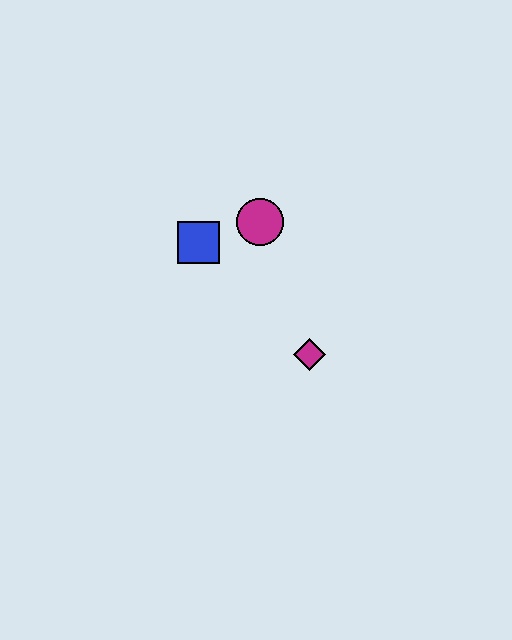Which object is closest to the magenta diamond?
The magenta circle is closest to the magenta diamond.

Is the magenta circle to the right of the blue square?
Yes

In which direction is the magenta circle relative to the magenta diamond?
The magenta circle is above the magenta diamond.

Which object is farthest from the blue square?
The magenta diamond is farthest from the blue square.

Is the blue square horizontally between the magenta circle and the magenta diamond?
No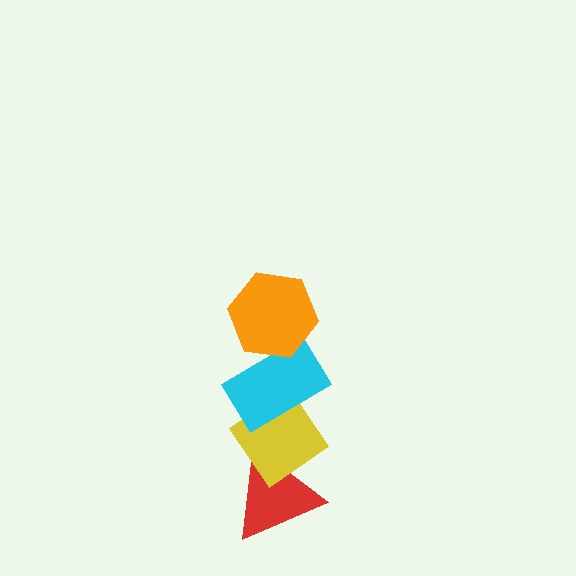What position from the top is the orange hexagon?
The orange hexagon is 1st from the top.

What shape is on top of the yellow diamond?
The cyan rectangle is on top of the yellow diamond.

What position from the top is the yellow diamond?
The yellow diamond is 3rd from the top.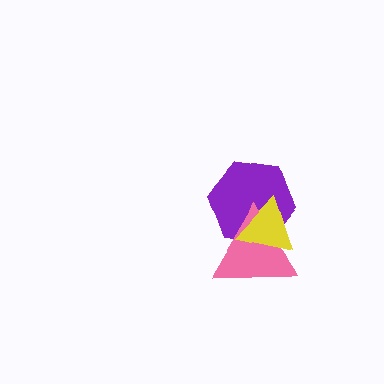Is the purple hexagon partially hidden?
Yes, it is partially covered by another shape.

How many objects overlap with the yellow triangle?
2 objects overlap with the yellow triangle.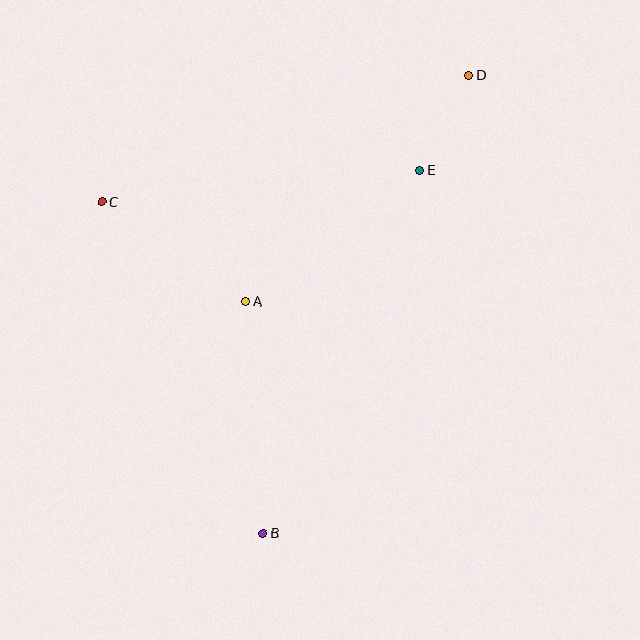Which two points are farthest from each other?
Points B and D are farthest from each other.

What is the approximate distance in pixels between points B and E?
The distance between B and E is approximately 396 pixels.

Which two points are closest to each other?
Points D and E are closest to each other.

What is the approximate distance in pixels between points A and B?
The distance between A and B is approximately 233 pixels.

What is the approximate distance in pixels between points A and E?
The distance between A and E is approximately 218 pixels.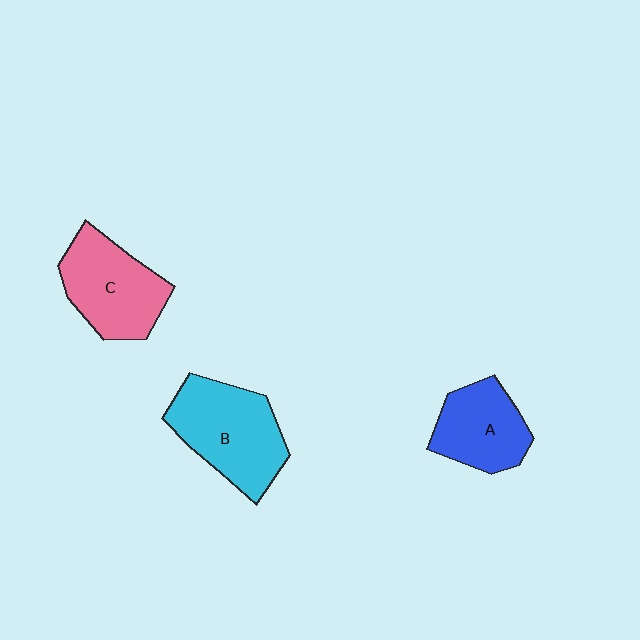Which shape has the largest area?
Shape B (cyan).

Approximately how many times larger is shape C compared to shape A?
Approximately 1.2 times.